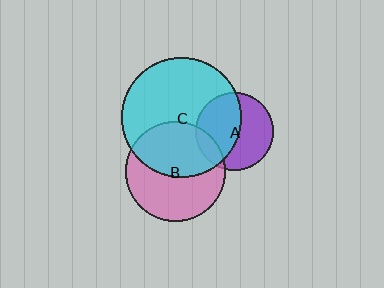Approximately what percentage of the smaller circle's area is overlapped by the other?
Approximately 50%.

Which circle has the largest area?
Circle C (cyan).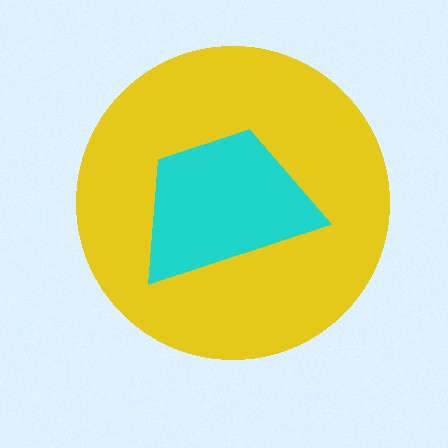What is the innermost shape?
The cyan trapezoid.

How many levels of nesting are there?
2.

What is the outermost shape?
The yellow circle.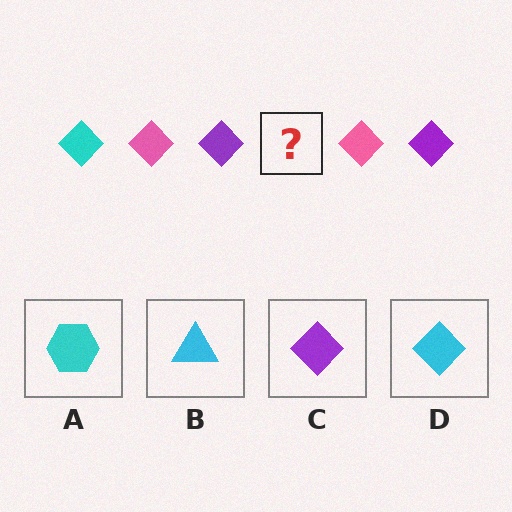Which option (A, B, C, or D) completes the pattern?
D.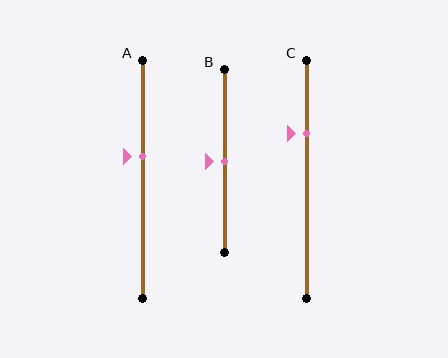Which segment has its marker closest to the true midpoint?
Segment B has its marker closest to the true midpoint.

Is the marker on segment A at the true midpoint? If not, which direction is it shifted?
No, the marker on segment A is shifted upward by about 9% of the segment length.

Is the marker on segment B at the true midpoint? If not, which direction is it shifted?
Yes, the marker on segment B is at the true midpoint.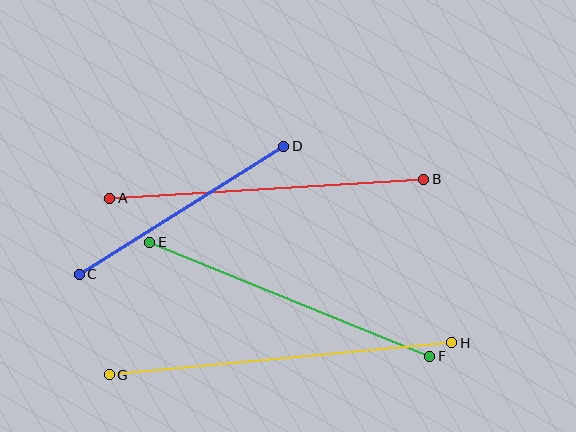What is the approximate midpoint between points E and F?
The midpoint is at approximately (290, 299) pixels.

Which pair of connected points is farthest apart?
Points G and H are farthest apart.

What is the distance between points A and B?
The distance is approximately 315 pixels.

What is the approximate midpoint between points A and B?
The midpoint is at approximately (267, 189) pixels.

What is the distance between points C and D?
The distance is approximately 241 pixels.